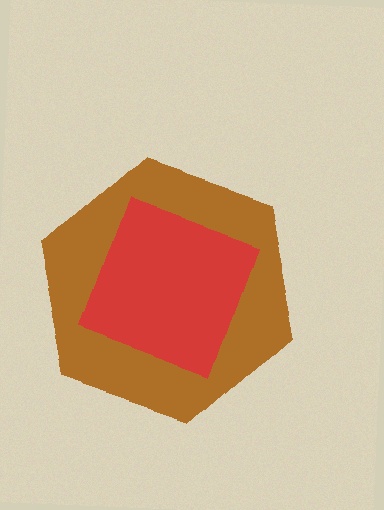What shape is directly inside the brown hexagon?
The red square.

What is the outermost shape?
The brown hexagon.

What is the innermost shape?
The red square.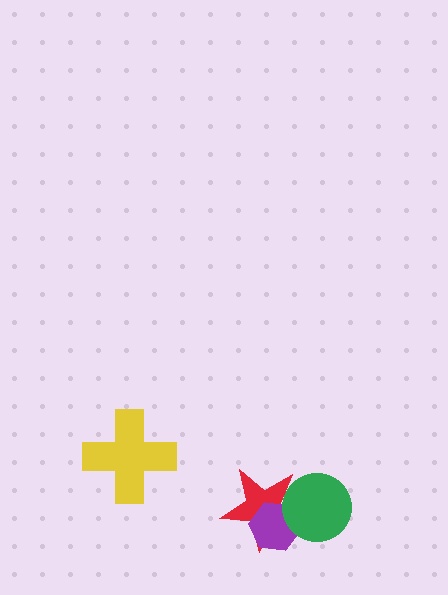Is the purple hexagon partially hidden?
Yes, it is partially covered by another shape.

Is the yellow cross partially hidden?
No, no other shape covers it.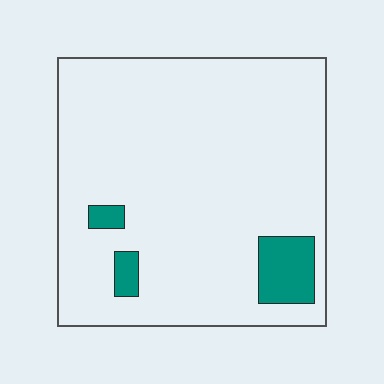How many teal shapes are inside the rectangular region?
3.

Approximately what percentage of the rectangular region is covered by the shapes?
Approximately 10%.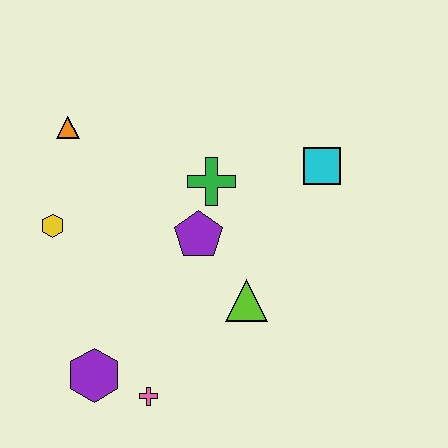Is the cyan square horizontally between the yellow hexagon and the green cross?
No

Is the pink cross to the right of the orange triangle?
Yes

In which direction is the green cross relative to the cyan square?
The green cross is to the left of the cyan square.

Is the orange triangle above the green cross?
Yes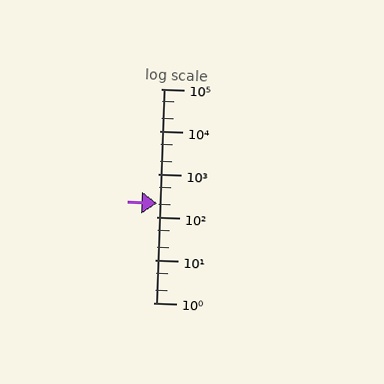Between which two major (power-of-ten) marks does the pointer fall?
The pointer is between 100 and 1000.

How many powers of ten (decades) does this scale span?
The scale spans 5 decades, from 1 to 100000.